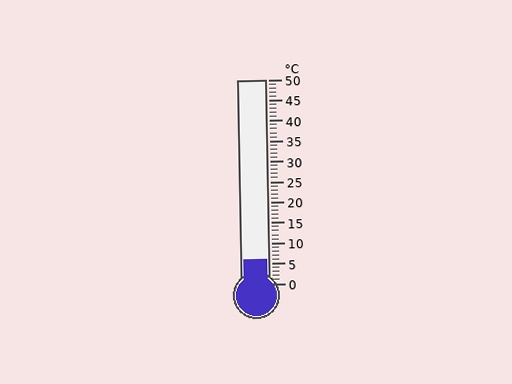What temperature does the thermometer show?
The thermometer shows approximately 6°C.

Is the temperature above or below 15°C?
The temperature is below 15°C.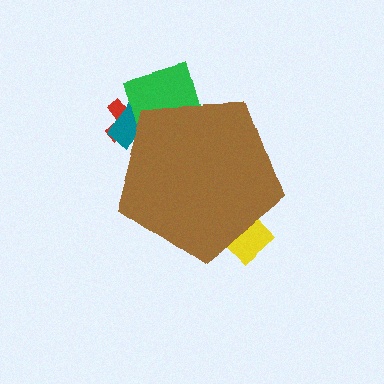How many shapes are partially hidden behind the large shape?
4 shapes are partially hidden.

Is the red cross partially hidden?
Yes, the red cross is partially hidden behind the brown pentagon.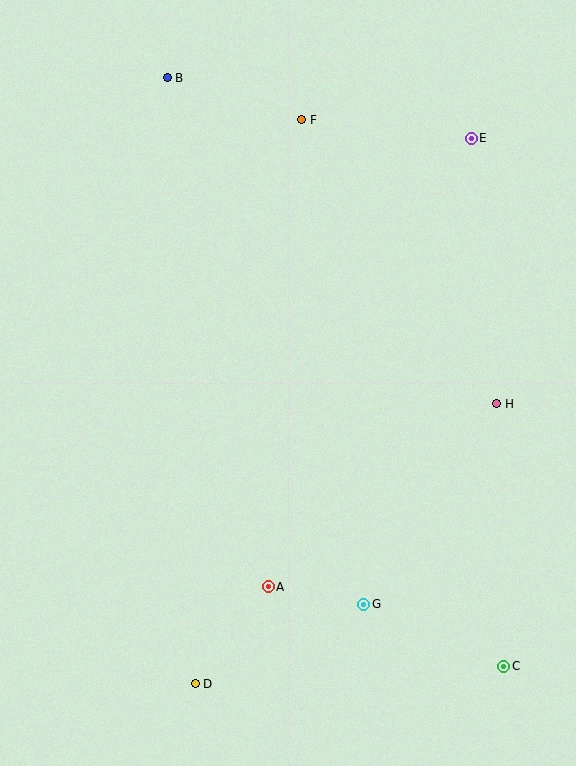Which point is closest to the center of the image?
Point A at (268, 587) is closest to the center.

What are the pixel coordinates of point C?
Point C is at (504, 666).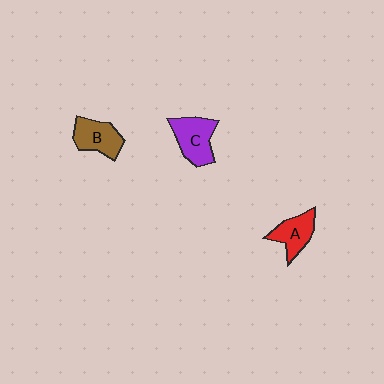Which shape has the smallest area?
Shape A (red).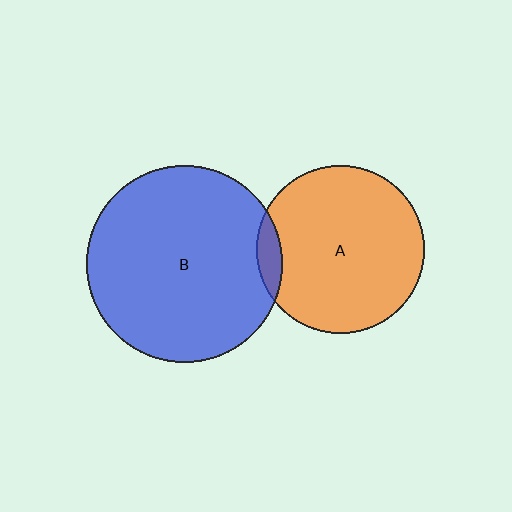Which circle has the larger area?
Circle B (blue).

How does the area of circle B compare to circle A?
Approximately 1.4 times.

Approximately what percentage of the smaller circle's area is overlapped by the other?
Approximately 5%.